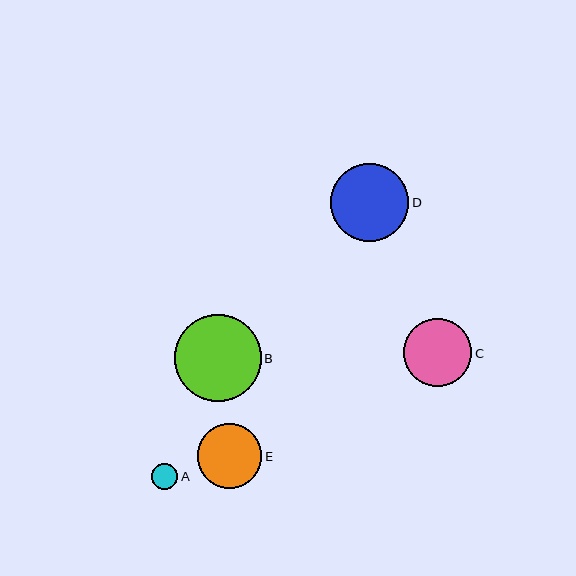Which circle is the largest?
Circle B is the largest with a size of approximately 87 pixels.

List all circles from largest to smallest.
From largest to smallest: B, D, C, E, A.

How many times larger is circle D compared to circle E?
Circle D is approximately 1.2 times the size of circle E.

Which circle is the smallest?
Circle A is the smallest with a size of approximately 26 pixels.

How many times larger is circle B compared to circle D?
Circle B is approximately 1.1 times the size of circle D.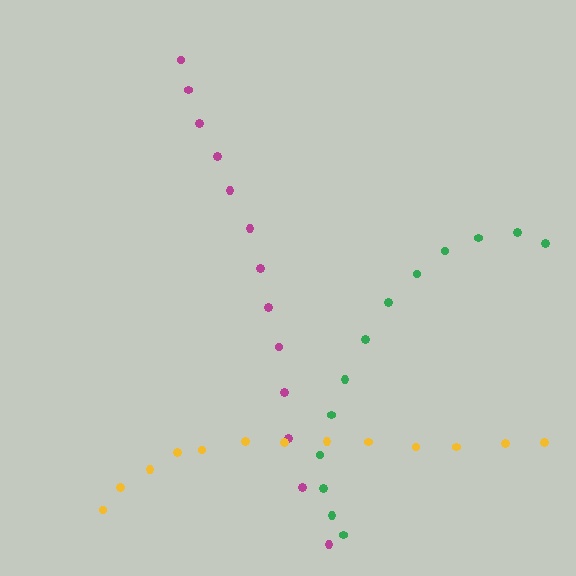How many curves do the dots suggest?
There are 3 distinct paths.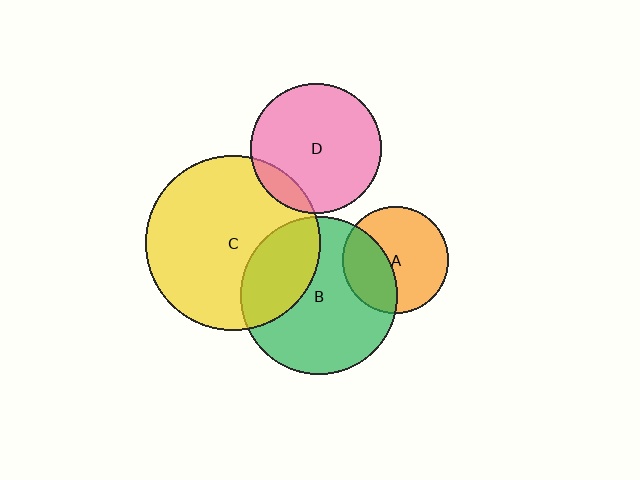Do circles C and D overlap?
Yes.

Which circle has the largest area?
Circle C (yellow).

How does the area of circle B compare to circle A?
Approximately 2.2 times.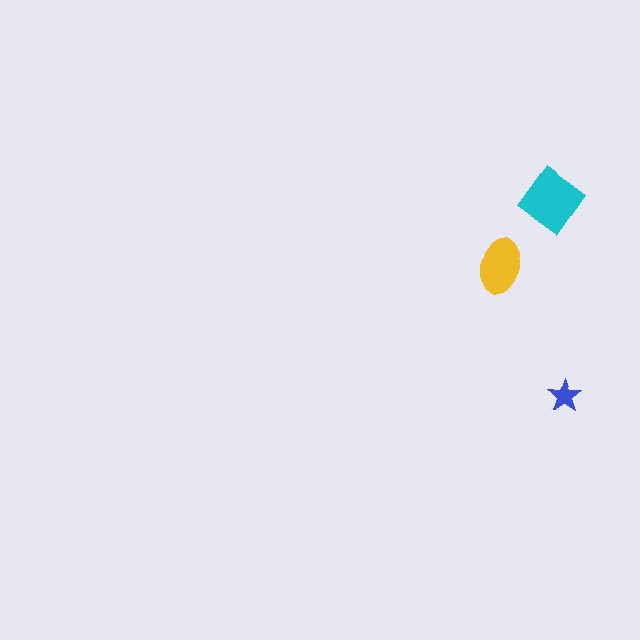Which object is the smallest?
The blue star.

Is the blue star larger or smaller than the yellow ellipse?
Smaller.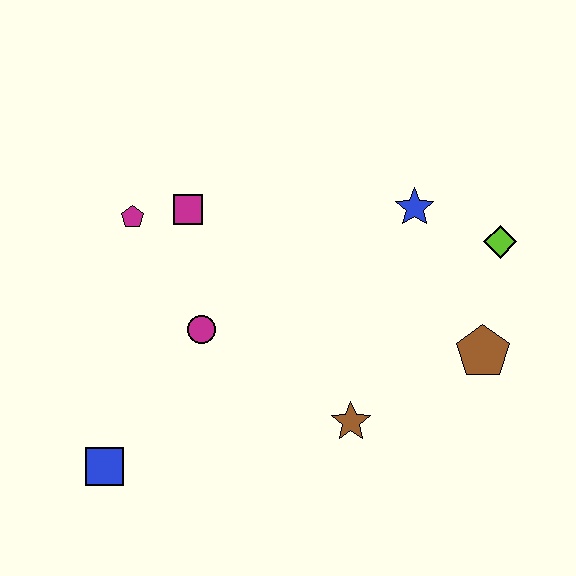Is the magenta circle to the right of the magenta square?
Yes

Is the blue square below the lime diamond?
Yes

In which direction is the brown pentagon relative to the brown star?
The brown pentagon is to the right of the brown star.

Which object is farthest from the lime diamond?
The blue square is farthest from the lime diamond.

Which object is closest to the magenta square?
The magenta pentagon is closest to the magenta square.